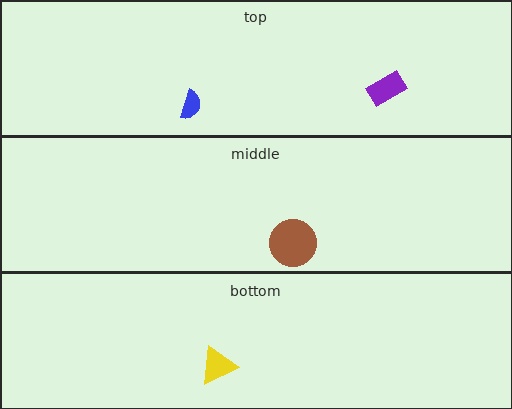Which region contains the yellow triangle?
The bottom region.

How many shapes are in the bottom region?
1.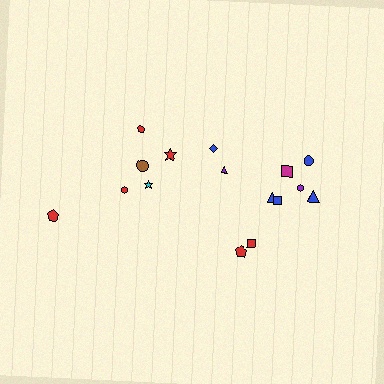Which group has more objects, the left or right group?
The right group.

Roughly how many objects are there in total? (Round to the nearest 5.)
Roughly 15 objects in total.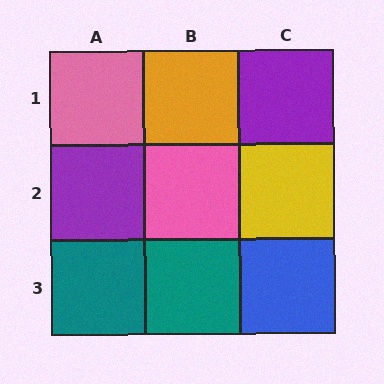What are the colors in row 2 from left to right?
Purple, pink, yellow.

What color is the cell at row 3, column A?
Teal.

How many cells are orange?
1 cell is orange.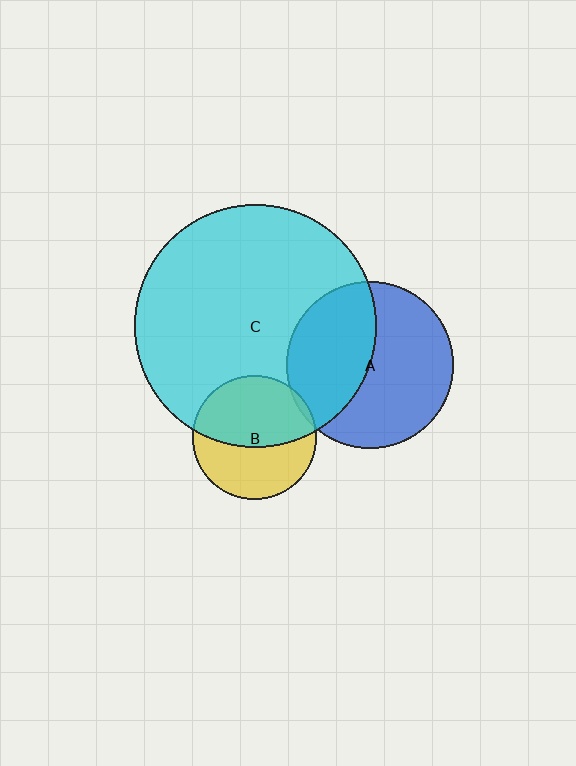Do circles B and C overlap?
Yes.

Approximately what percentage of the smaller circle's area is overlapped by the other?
Approximately 55%.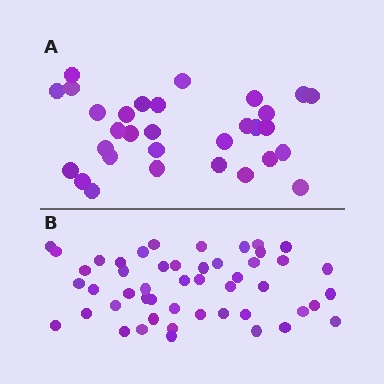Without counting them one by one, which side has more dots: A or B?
Region B (the bottom region) has more dots.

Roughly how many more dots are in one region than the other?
Region B has approximately 20 more dots than region A.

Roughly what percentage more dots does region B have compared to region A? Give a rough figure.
About 60% more.